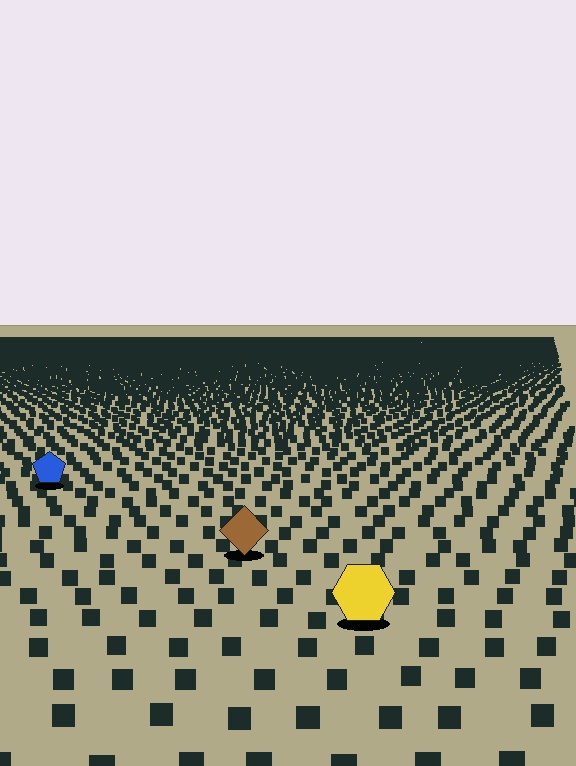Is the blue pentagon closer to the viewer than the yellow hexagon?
No. The yellow hexagon is closer — you can tell from the texture gradient: the ground texture is coarser near it.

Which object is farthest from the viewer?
The blue pentagon is farthest from the viewer. It appears smaller and the ground texture around it is denser.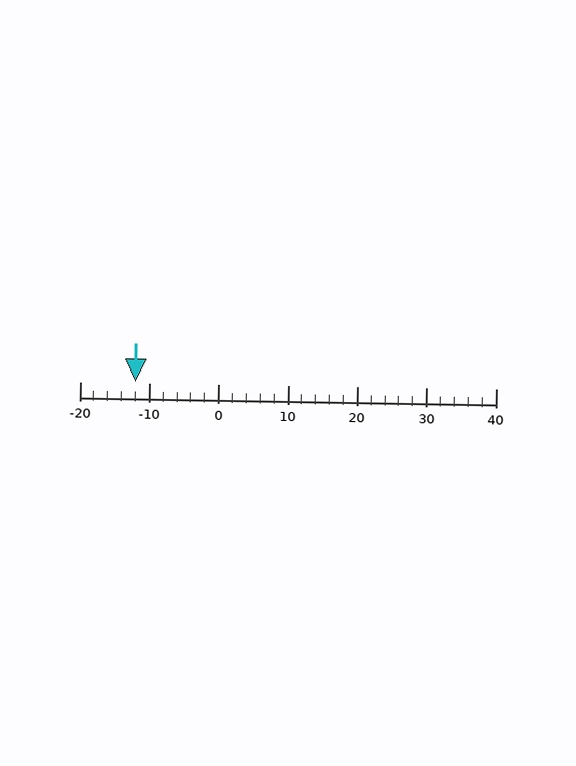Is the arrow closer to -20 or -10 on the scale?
The arrow is closer to -10.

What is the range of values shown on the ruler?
The ruler shows values from -20 to 40.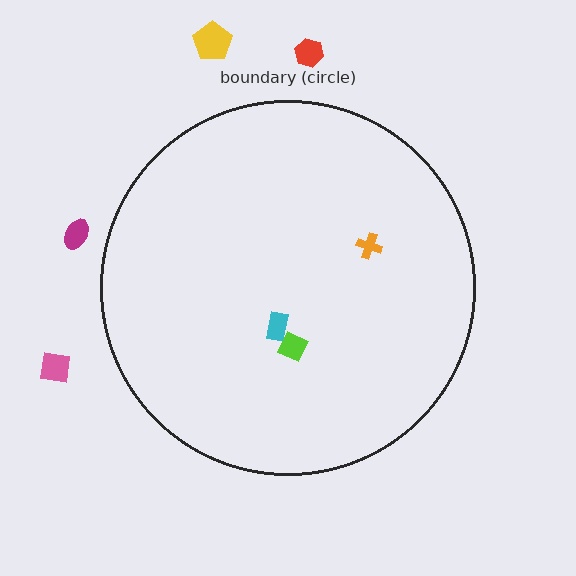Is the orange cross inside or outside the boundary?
Inside.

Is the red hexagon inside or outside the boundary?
Outside.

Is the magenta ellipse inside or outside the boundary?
Outside.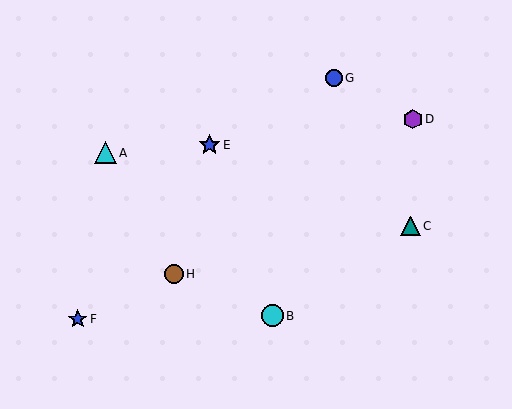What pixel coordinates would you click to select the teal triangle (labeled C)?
Click at (411, 226) to select the teal triangle C.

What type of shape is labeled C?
Shape C is a teal triangle.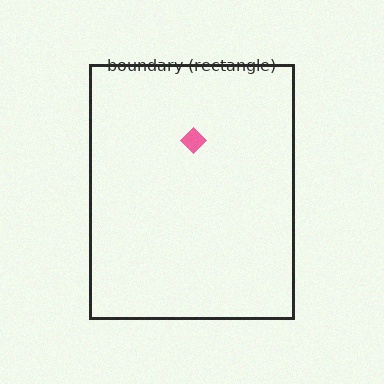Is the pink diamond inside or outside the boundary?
Inside.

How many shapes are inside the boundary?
1 inside, 0 outside.